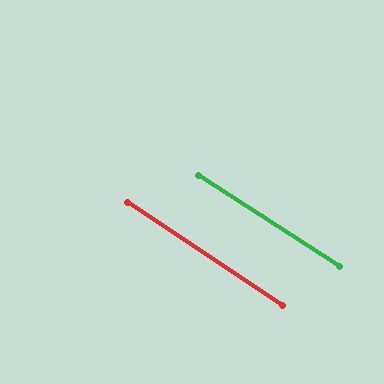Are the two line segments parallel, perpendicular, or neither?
Parallel — their directions differ by only 0.8°.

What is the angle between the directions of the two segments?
Approximately 1 degree.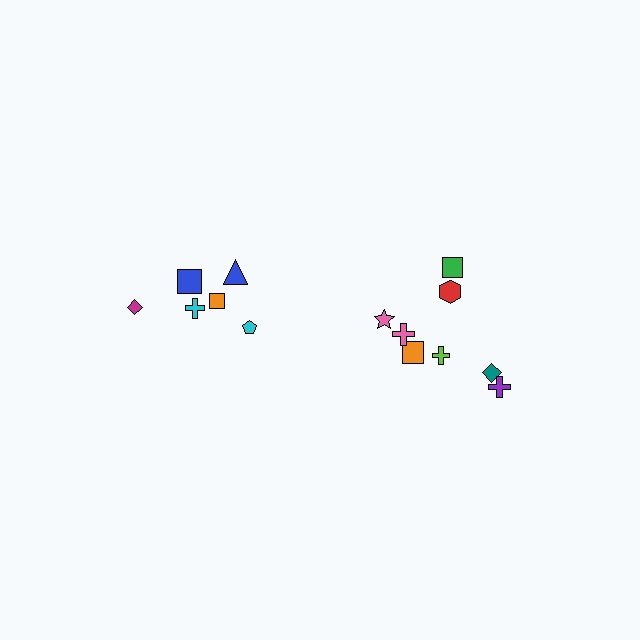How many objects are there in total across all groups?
There are 14 objects.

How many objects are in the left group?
There are 6 objects.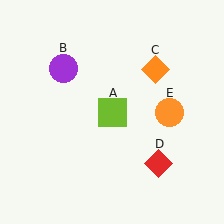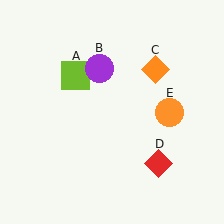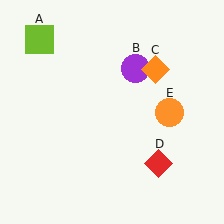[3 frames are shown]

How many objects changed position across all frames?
2 objects changed position: lime square (object A), purple circle (object B).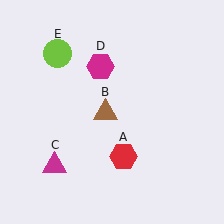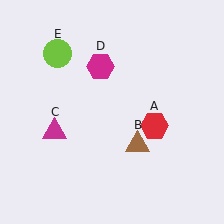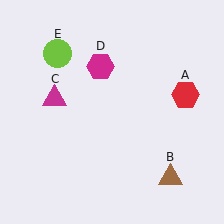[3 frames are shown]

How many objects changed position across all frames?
3 objects changed position: red hexagon (object A), brown triangle (object B), magenta triangle (object C).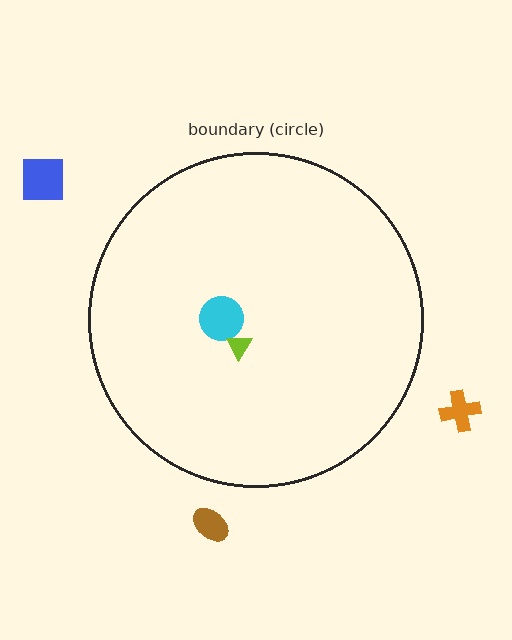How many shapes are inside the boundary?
2 inside, 3 outside.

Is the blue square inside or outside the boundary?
Outside.